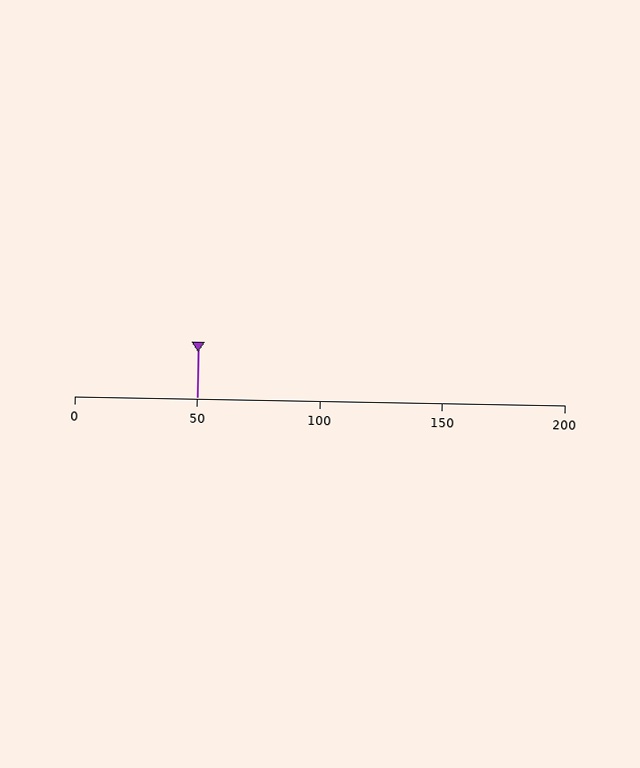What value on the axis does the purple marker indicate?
The marker indicates approximately 50.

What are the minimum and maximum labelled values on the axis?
The axis runs from 0 to 200.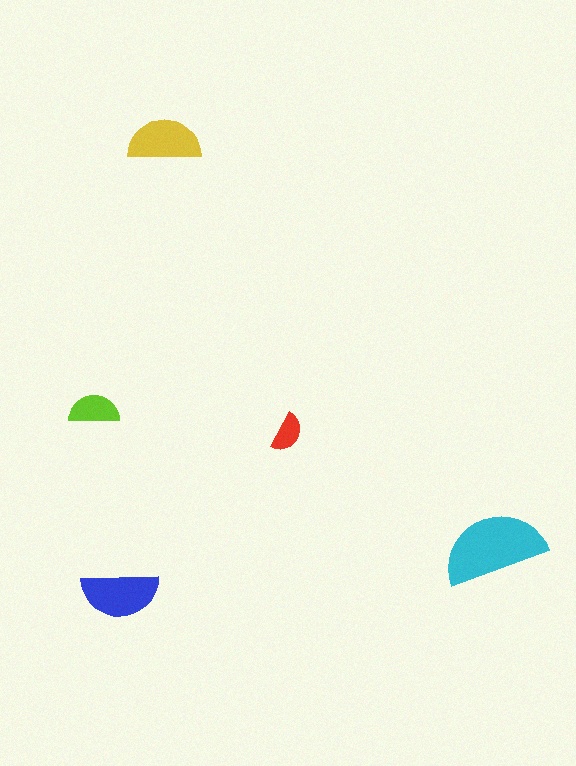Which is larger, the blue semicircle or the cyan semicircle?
The cyan one.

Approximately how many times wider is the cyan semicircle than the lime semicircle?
About 2 times wider.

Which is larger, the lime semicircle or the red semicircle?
The lime one.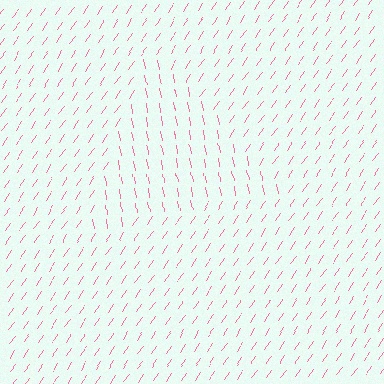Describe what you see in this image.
The image is filled with small pink line segments. A triangle region in the image has lines oriented differently from the surrounding lines, creating a visible texture boundary.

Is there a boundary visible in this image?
Yes, there is a texture boundary formed by a change in line orientation.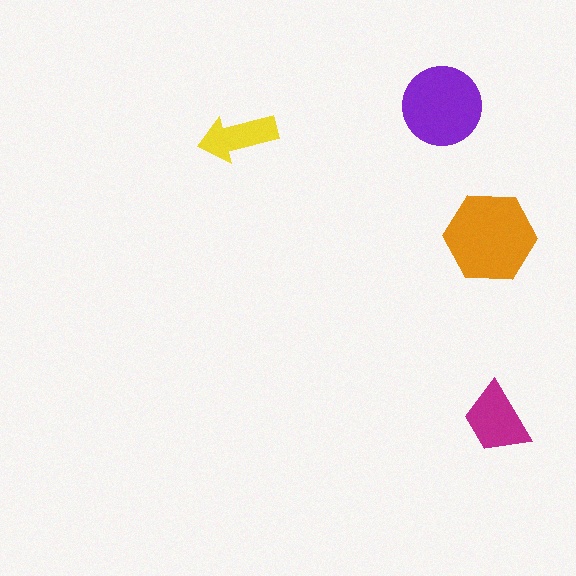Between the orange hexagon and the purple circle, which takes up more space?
The orange hexagon.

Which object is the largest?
The orange hexagon.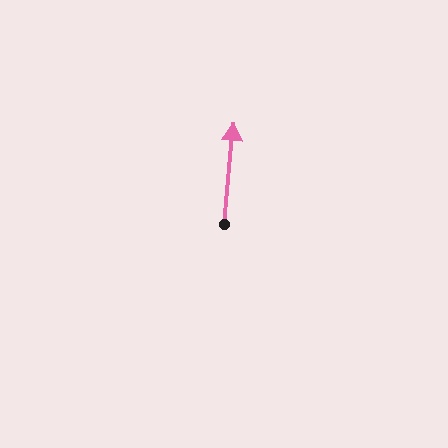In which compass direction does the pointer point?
North.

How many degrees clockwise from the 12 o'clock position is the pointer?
Approximately 5 degrees.